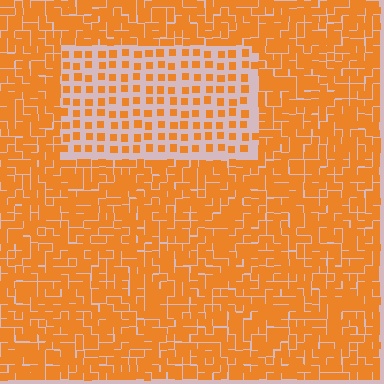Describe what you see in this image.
The image contains small orange elements arranged at two different densities. A rectangle-shaped region is visible where the elements are less densely packed than the surrounding area.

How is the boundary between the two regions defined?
The boundary is defined by a change in element density (approximately 2.5x ratio). All elements are the same color, size, and shape.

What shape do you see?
I see a rectangle.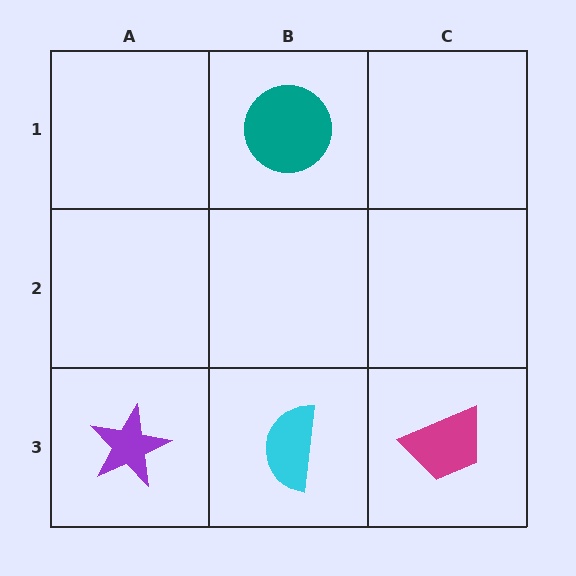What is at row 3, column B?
A cyan semicircle.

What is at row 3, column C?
A magenta trapezoid.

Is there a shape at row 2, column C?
No, that cell is empty.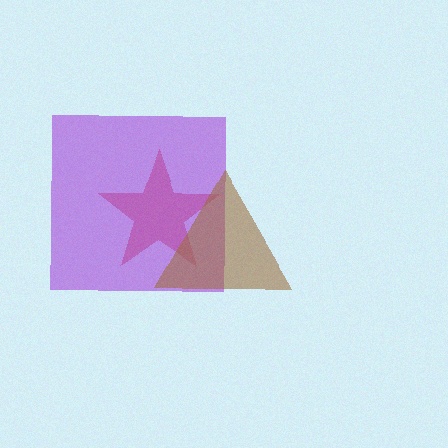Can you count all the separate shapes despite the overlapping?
Yes, there are 3 separate shapes.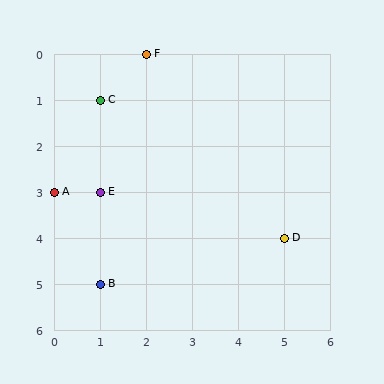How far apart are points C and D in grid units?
Points C and D are 4 columns and 3 rows apart (about 5.0 grid units diagonally).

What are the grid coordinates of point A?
Point A is at grid coordinates (0, 3).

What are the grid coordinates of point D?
Point D is at grid coordinates (5, 4).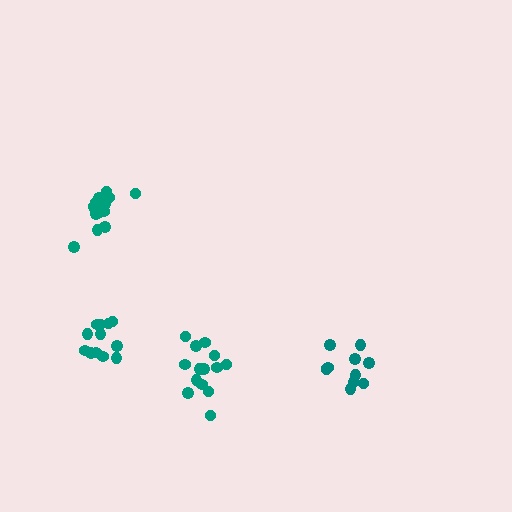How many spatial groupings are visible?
There are 4 spatial groupings.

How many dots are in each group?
Group 1: 14 dots, Group 2: 11 dots, Group 3: 14 dots, Group 4: 12 dots (51 total).